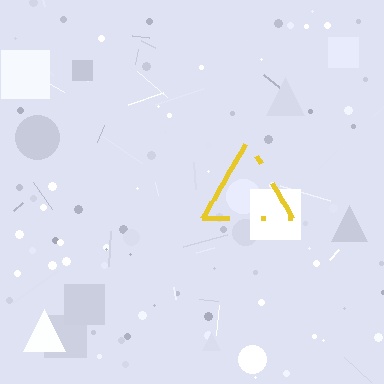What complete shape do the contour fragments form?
The contour fragments form a triangle.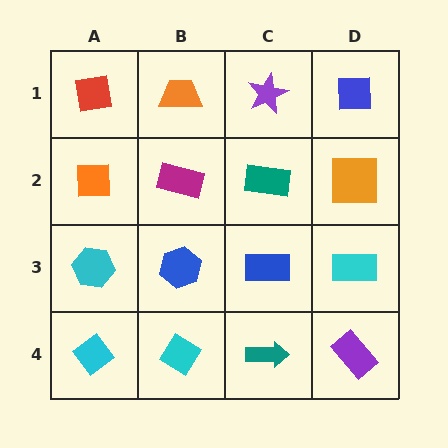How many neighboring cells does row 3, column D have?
3.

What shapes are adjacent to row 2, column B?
An orange trapezoid (row 1, column B), a blue hexagon (row 3, column B), an orange square (row 2, column A), a teal rectangle (row 2, column C).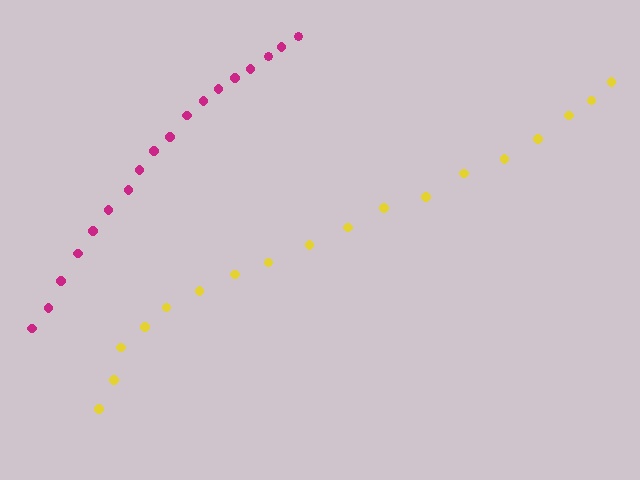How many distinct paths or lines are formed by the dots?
There are 2 distinct paths.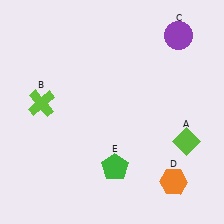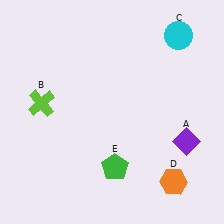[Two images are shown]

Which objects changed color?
A changed from lime to purple. C changed from purple to cyan.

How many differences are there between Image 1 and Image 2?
There are 2 differences between the two images.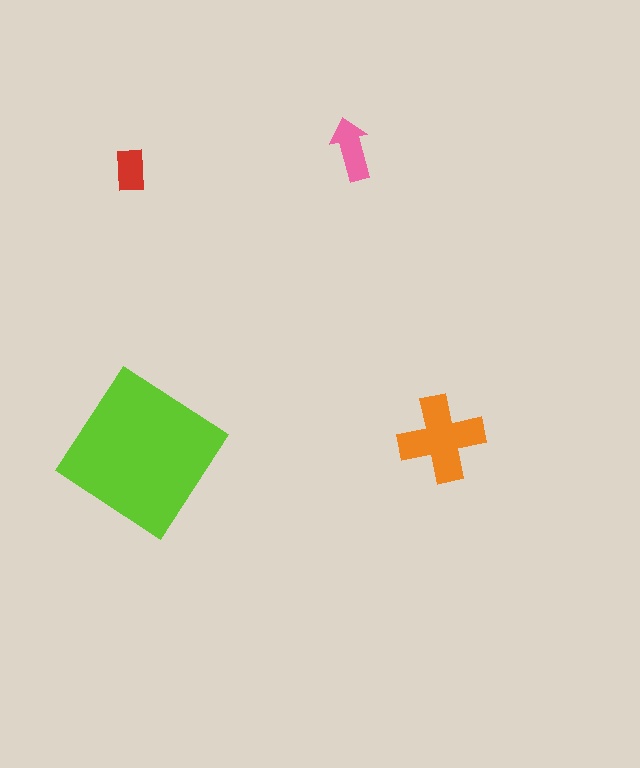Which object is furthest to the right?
The orange cross is rightmost.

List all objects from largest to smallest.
The lime diamond, the orange cross, the pink arrow, the red rectangle.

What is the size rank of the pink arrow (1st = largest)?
3rd.